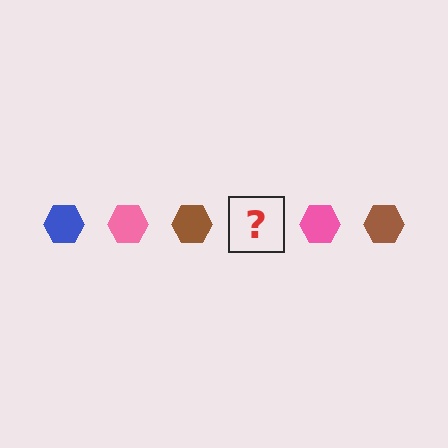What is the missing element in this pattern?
The missing element is a blue hexagon.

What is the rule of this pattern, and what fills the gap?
The rule is that the pattern cycles through blue, pink, brown hexagons. The gap should be filled with a blue hexagon.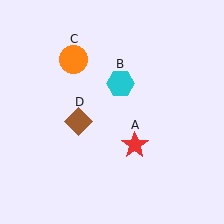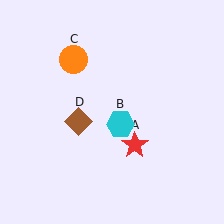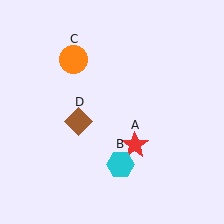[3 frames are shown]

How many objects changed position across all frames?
1 object changed position: cyan hexagon (object B).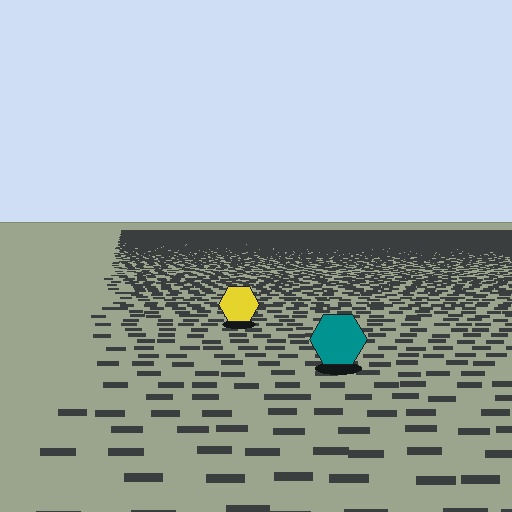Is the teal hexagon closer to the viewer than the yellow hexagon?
Yes. The teal hexagon is closer — you can tell from the texture gradient: the ground texture is coarser near it.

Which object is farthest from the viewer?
The yellow hexagon is farthest from the viewer. It appears smaller and the ground texture around it is denser.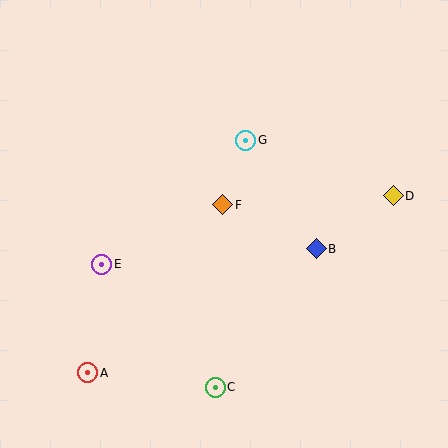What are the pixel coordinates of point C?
Point C is at (215, 387).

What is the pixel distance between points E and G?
The distance between E and G is 190 pixels.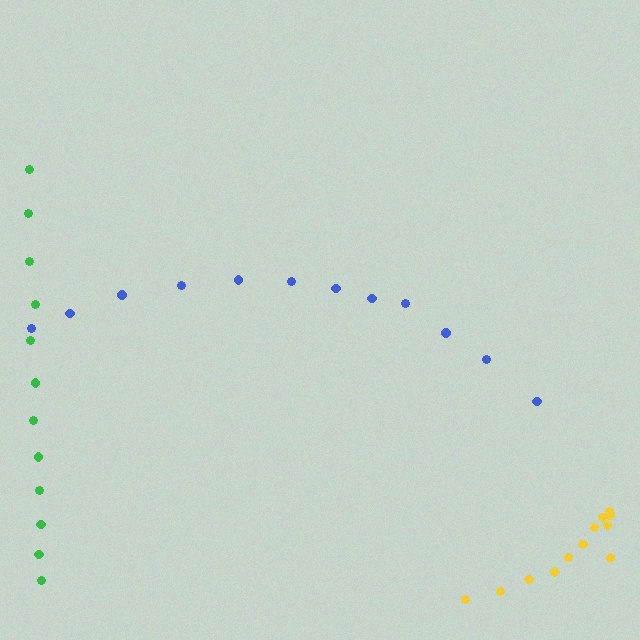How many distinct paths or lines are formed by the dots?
There are 3 distinct paths.